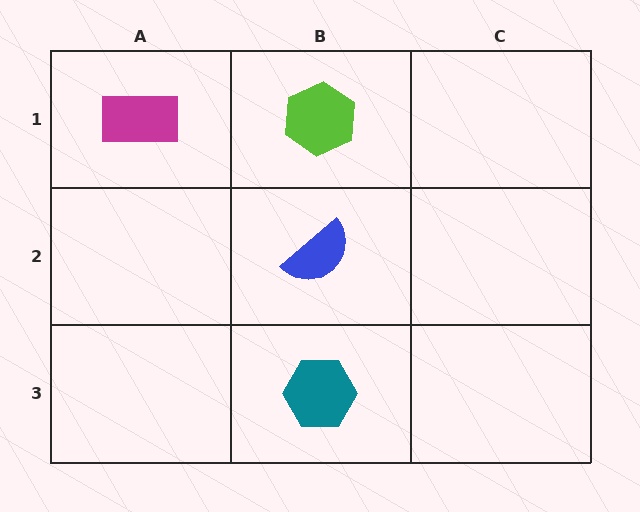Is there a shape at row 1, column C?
No, that cell is empty.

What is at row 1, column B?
A lime hexagon.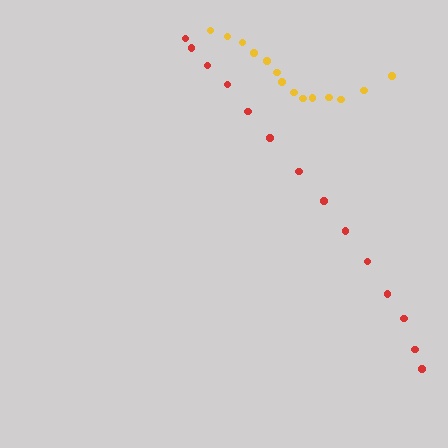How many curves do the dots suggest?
There are 2 distinct paths.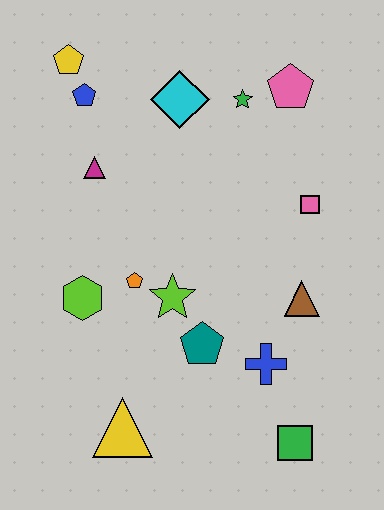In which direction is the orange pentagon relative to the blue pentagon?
The orange pentagon is below the blue pentagon.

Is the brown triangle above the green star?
No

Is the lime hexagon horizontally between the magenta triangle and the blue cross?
No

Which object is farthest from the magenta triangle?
The green square is farthest from the magenta triangle.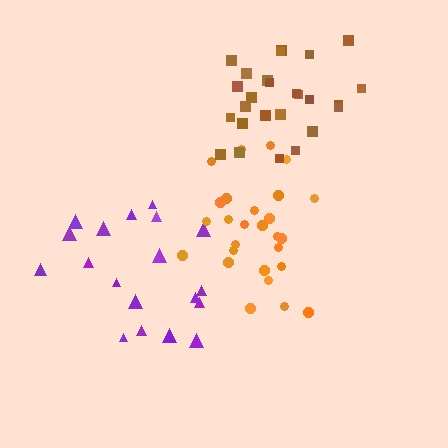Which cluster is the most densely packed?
Brown.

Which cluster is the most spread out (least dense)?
Purple.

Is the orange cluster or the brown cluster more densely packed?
Brown.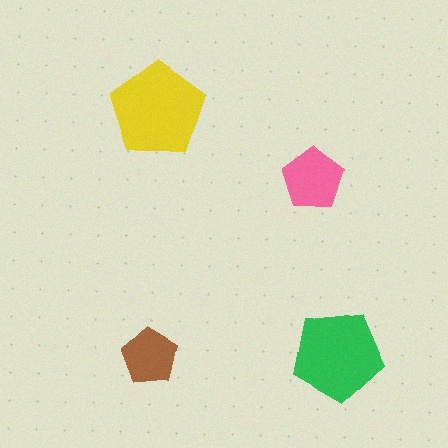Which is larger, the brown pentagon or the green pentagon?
The green one.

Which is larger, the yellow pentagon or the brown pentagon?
The yellow one.